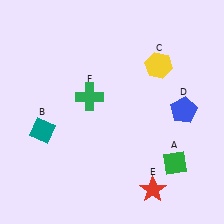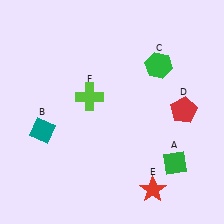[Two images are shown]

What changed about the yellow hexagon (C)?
In Image 1, C is yellow. In Image 2, it changed to green.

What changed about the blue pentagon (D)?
In Image 1, D is blue. In Image 2, it changed to red.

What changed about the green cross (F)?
In Image 1, F is green. In Image 2, it changed to lime.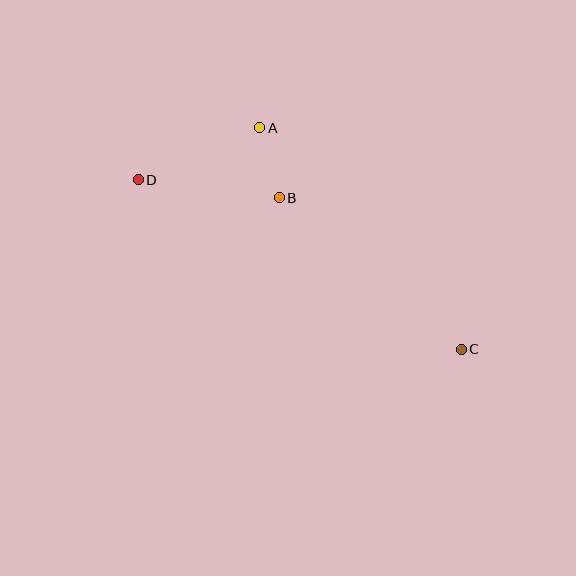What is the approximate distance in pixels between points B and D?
The distance between B and D is approximately 142 pixels.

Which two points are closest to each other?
Points A and B are closest to each other.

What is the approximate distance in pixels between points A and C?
The distance between A and C is approximately 299 pixels.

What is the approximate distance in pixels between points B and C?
The distance between B and C is approximately 237 pixels.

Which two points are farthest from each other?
Points C and D are farthest from each other.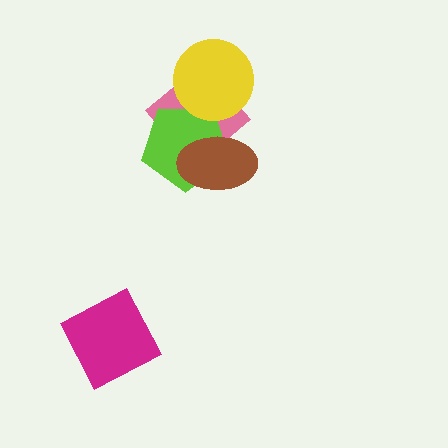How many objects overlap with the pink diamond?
3 objects overlap with the pink diamond.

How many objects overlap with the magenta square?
0 objects overlap with the magenta square.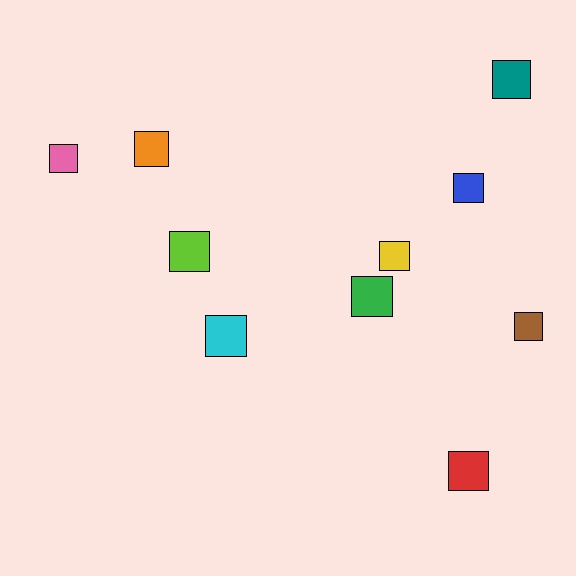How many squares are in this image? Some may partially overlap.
There are 10 squares.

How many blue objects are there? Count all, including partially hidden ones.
There is 1 blue object.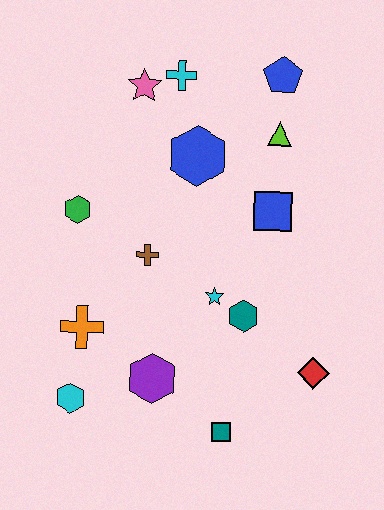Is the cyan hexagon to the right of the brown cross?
No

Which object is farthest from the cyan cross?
The teal square is farthest from the cyan cross.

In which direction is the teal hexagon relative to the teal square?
The teal hexagon is above the teal square.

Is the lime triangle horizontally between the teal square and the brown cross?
No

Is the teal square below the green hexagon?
Yes